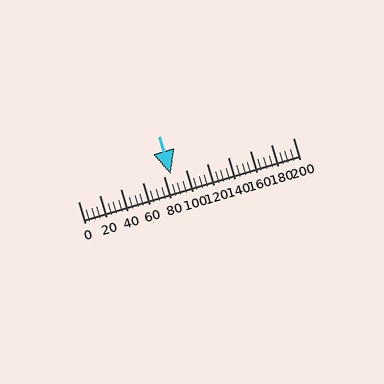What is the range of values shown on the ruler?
The ruler shows values from 0 to 200.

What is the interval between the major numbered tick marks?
The major tick marks are spaced 20 units apart.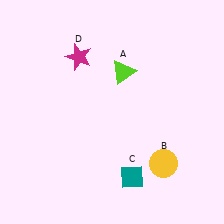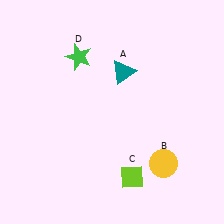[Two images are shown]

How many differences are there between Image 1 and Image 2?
There are 3 differences between the two images.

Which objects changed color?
A changed from lime to teal. C changed from teal to lime. D changed from magenta to green.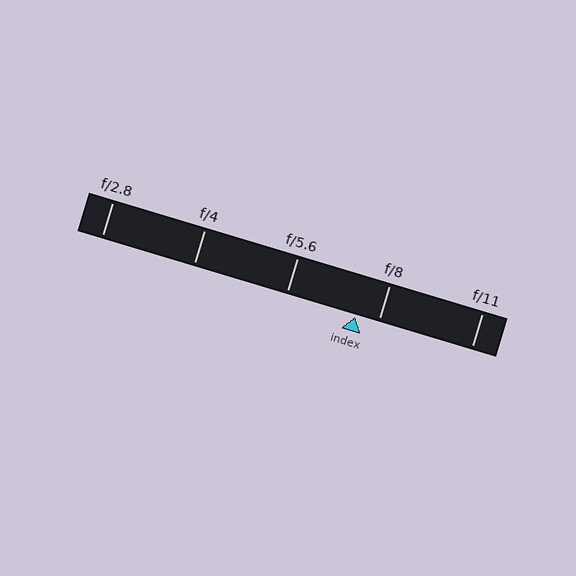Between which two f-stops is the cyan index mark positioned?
The index mark is between f/5.6 and f/8.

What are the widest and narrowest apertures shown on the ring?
The widest aperture shown is f/2.8 and the narrowest is f/11.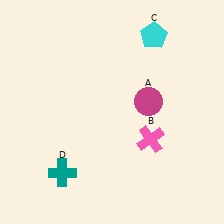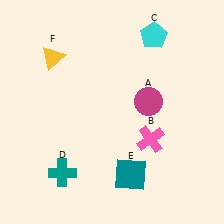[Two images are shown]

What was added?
A teal square (E), a yellow triangle (F) were added in Image 2.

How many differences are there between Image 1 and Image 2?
There are 2 differences between the two images.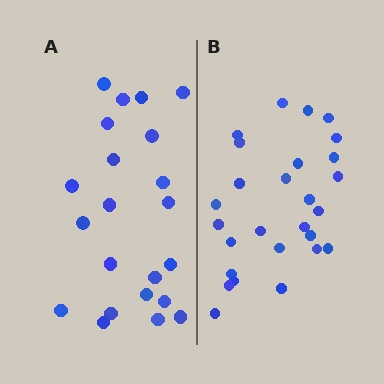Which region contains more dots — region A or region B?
Region B (the right region) has more dots.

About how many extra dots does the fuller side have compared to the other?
Region B has about 5 more dots than region A.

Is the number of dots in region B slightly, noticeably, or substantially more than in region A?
Region B has only slightly more — the two regions are fairly close. The ratio is roughly 1.2 to 1.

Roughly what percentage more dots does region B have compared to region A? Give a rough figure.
About 25% more.